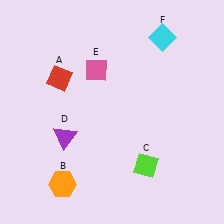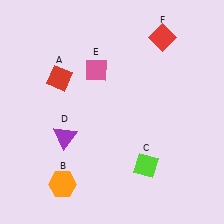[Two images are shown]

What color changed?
The diamond (F) changed from cyan in Image 1 to red in Image 2.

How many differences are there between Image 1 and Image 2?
There is 1 difference between the two images.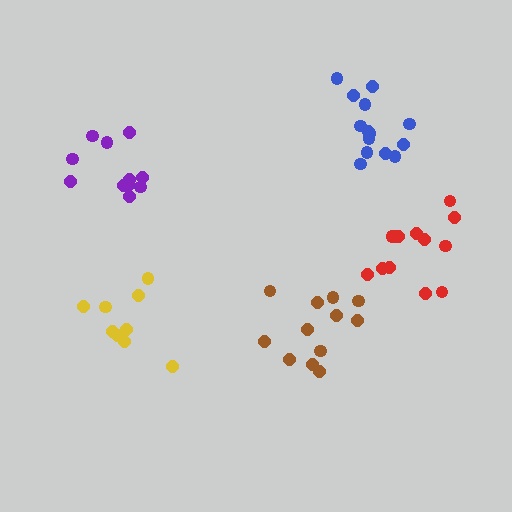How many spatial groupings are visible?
There are 5 spatial groupings.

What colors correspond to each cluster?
The clusters are colored: brown, purple, blue, red, yellow.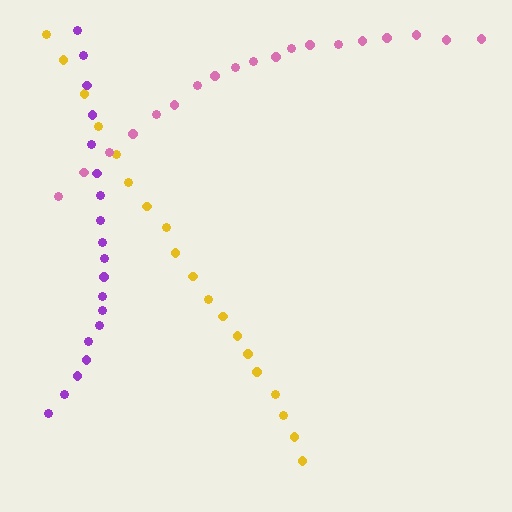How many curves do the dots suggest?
There are 3 distinct paths.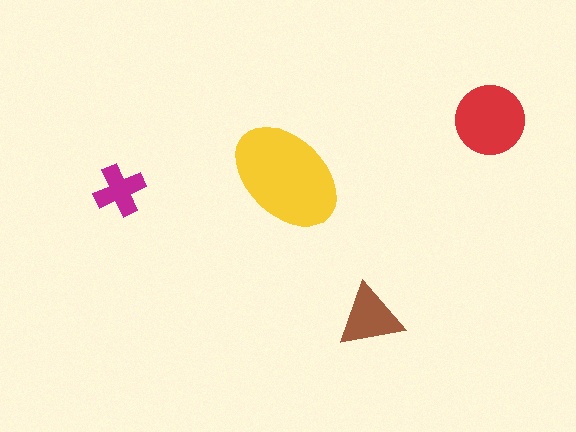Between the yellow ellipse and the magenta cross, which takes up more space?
The yellow ellipse.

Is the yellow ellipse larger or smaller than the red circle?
Larger.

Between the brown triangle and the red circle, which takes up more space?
The red circle.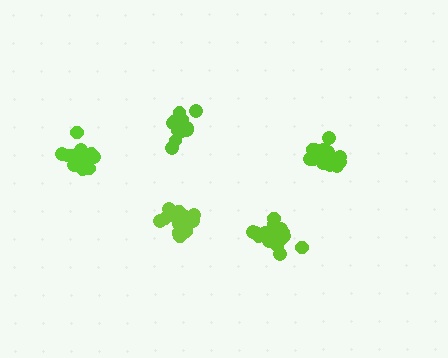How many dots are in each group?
Group 1: 20 dots, Group 2: 16 dots, Group 3: 18 dots, Group 4: 18 dots, Group 5: 20 dots (92 total).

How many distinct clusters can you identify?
There are 5 distinct clusters.